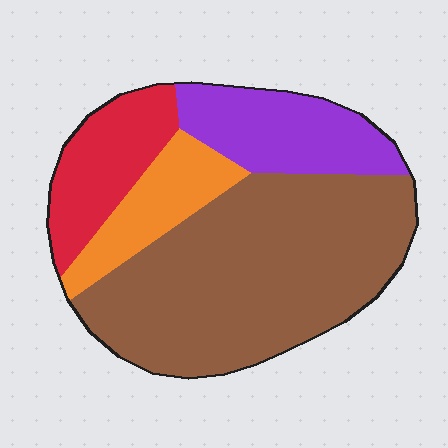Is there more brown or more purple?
Brown.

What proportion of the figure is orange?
Orange takes up about one eighth (1/8) of the figure.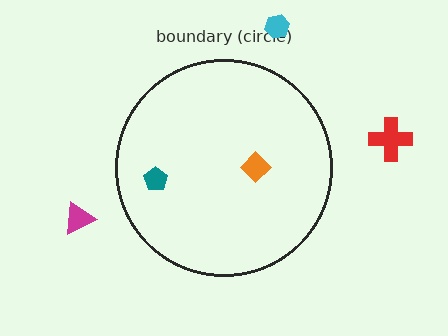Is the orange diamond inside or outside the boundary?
Inside.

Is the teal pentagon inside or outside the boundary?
Inside.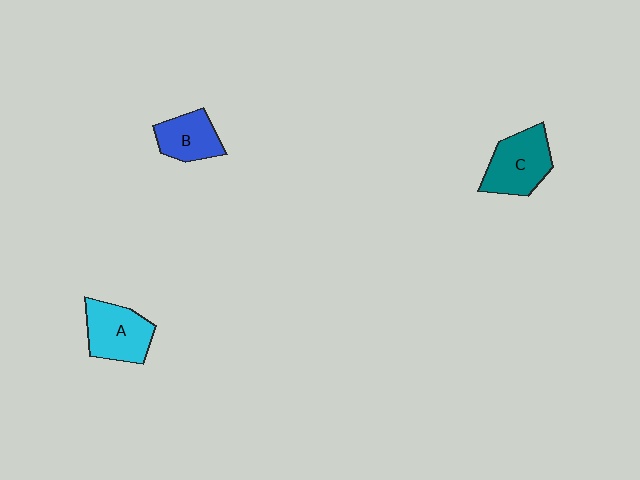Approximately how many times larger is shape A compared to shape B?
Approximately 1.3 times.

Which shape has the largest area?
Shape C (teal).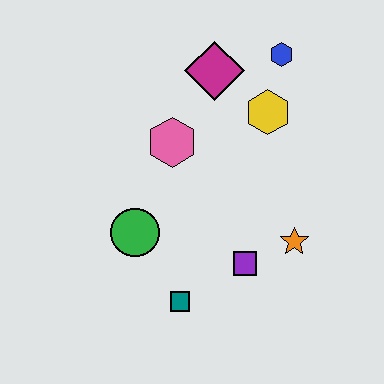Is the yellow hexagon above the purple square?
Yes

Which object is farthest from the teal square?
The blue hexagon is farthest from the teal square.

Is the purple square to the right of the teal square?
Yes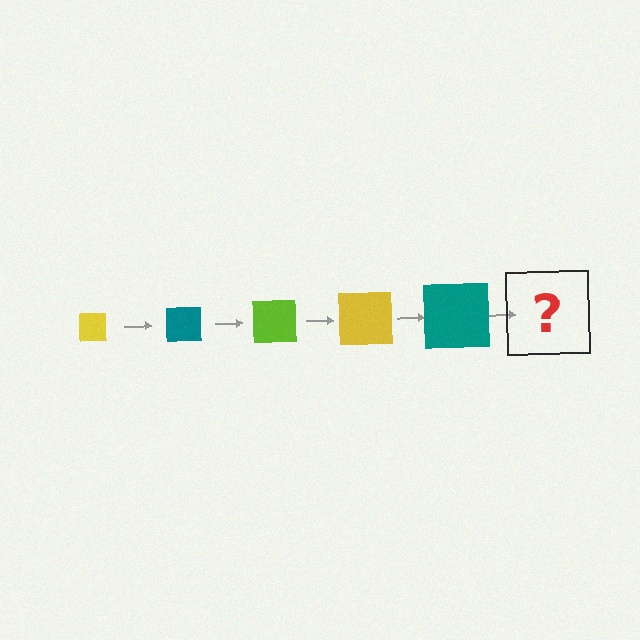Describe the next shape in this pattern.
It should be a lime square, larger than the previous one.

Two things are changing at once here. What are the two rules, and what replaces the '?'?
The two rules are that the square grows larger each step and the color cycles through yellow, teal, and lime. The '?' should be a lime square, larger than the previous one.